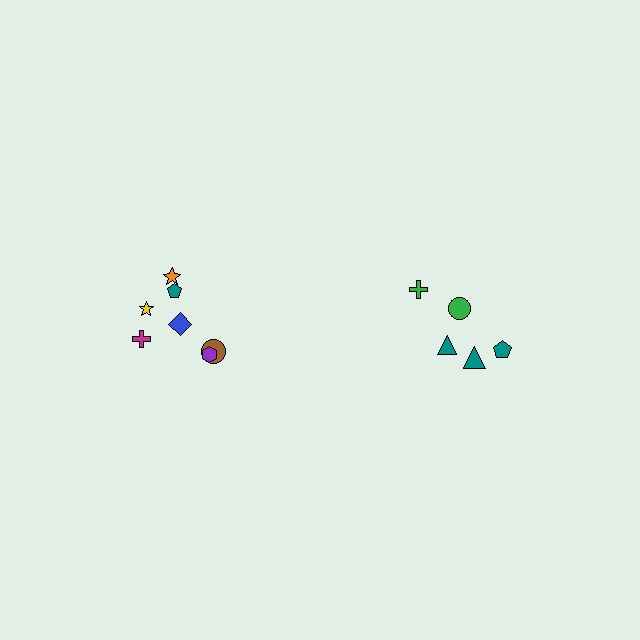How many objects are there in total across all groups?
There are 12 objects.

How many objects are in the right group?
There are 5 objects.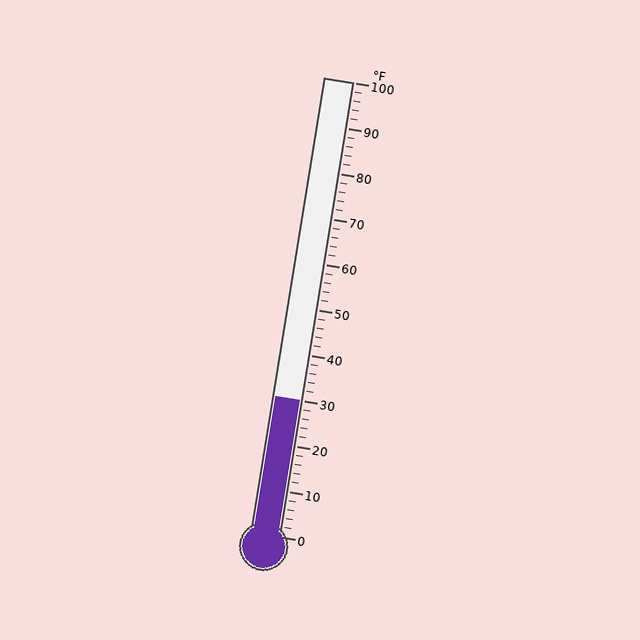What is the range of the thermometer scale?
The thermometer scale ranges from 0°F to 100°F.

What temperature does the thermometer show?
The thermometer shows approximately 30°F.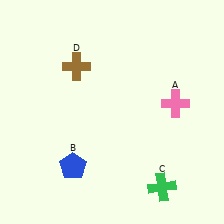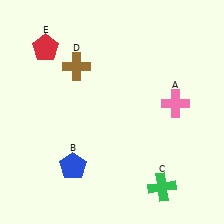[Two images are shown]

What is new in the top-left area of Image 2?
A red pentagon (E) was added in the top-left area of Image 2.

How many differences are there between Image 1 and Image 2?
There is 1 difference between the two images.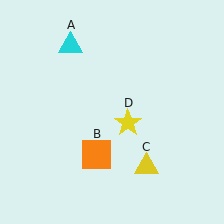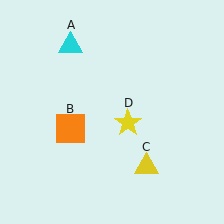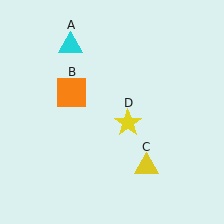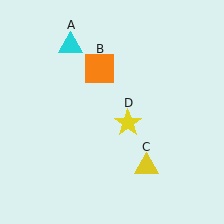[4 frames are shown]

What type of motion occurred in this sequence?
The orange square (object B) rotated clockwise around the center of the scene.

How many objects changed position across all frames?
1 object changed position: orange square (object B).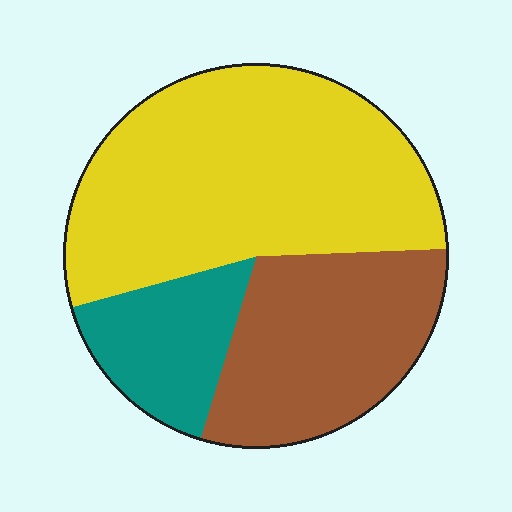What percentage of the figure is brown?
Brown covers roughly 30% of the figure.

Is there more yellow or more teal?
Yellow.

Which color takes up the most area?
Yellow, at roughly 55%.